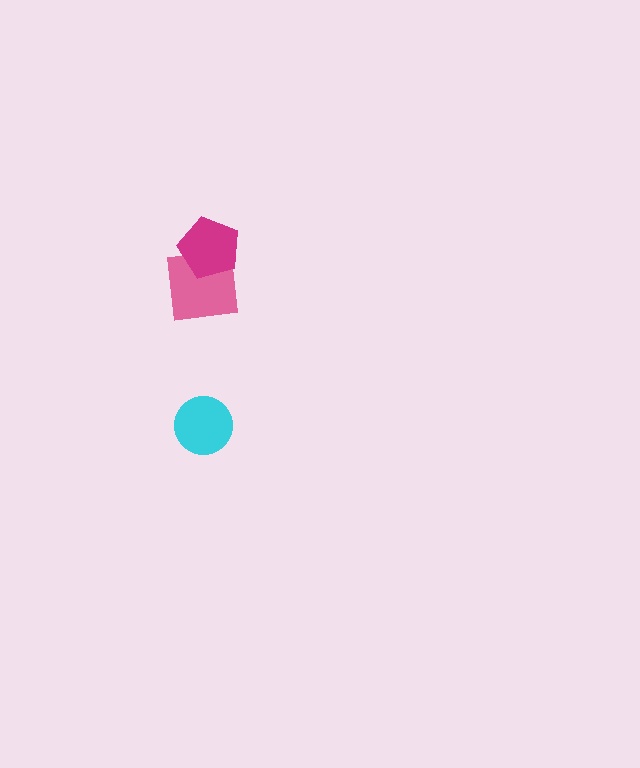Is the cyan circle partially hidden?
No, no other shape covers it.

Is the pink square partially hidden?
Yes, it is partially covered by another shape.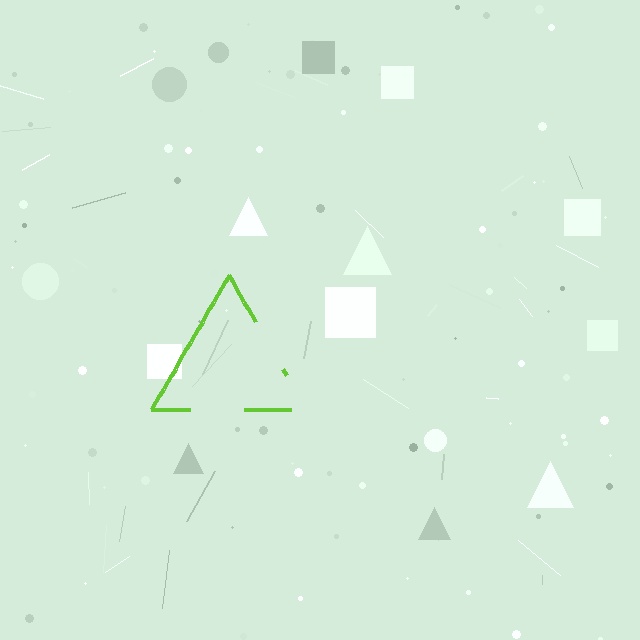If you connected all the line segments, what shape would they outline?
They would outline a triangle.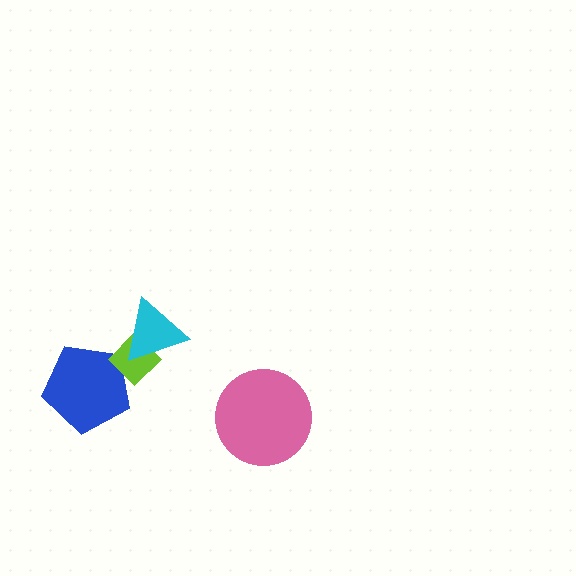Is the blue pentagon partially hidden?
Yes, it is partially covered by another shape.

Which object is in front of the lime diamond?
The cyan triangle is in front of the lime diamond.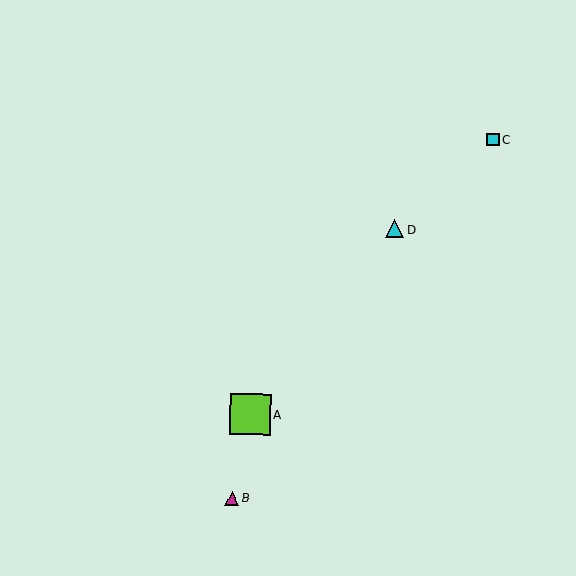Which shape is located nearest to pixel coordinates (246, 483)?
The magenta triangle (labeled B) at (232, 498) is nearest to that location.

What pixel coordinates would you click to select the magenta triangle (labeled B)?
Click at (232, 498) to select the magenta triangle B.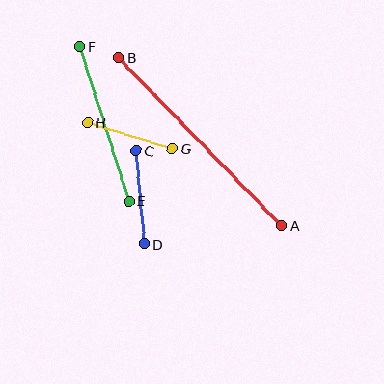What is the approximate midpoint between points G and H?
The midpoint is at approximately (130, 135) pixels.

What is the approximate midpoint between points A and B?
The midpoint is at approximately (200, 141) pixels.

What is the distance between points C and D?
The distance is approximately 94 pixels.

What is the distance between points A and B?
The distance is approximately 234 pixels.